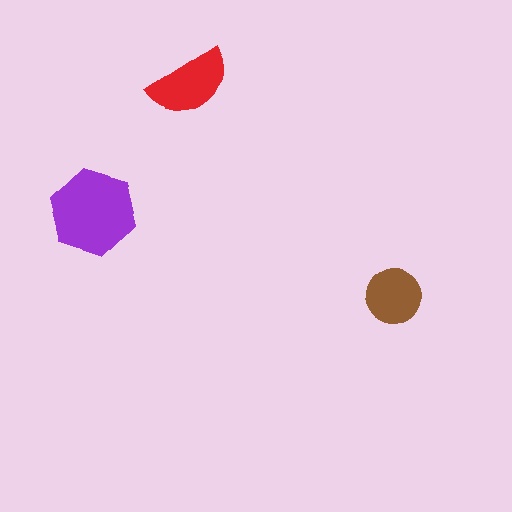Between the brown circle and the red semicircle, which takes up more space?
The red semicircle.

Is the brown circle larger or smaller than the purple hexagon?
Smaller.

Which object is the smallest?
The brown circle.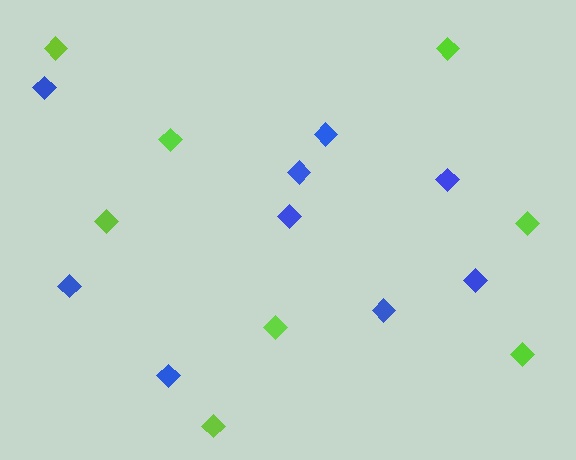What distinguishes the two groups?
There are 2 groups: one group of blue diamonds (9) and one group of lime diamonds (8).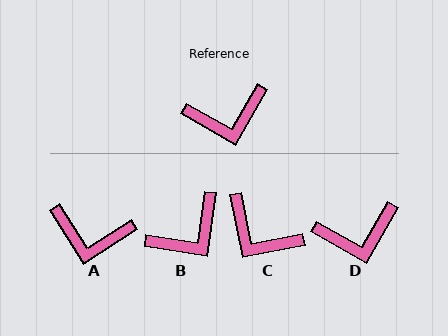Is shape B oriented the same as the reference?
No, it is off by about 21 degrees.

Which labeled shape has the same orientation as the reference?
D.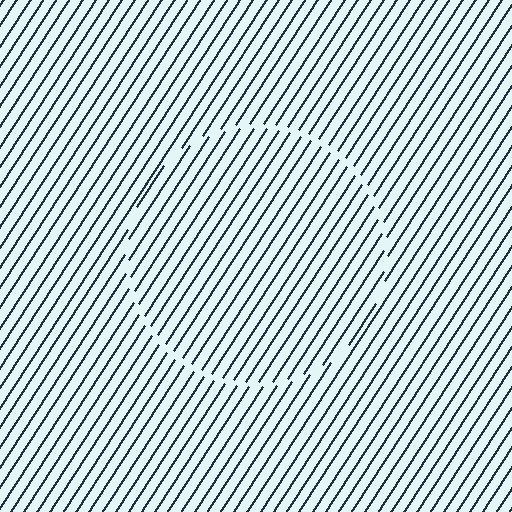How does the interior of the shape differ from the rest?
The interior of the shape contains the same grating, shifted by half a period — the contour is defined by the phase discontinuity where line-ends from the inner and outer gratings abut.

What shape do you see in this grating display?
An illusory circle. The interior of the shape contains the same grating, shifted by half a period — the contour is defined by the phase discontinuity where line-ends from the inner and outer gratings abut.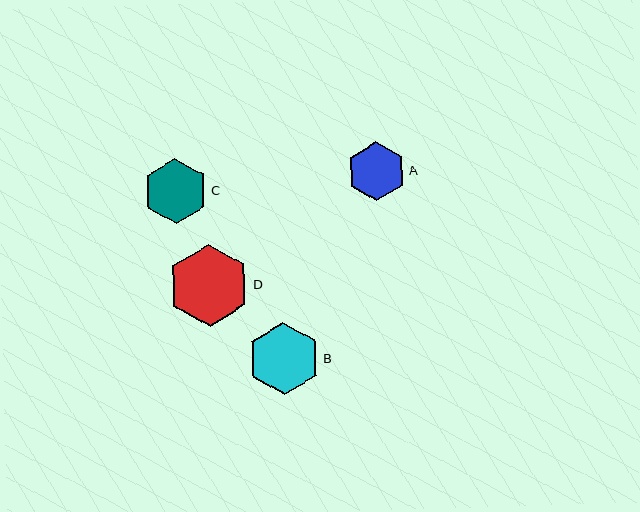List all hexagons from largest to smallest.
From largest to smallest: D, B, C, A.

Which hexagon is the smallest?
Hexagon A is the smallest with a size of approximately 59 pixels.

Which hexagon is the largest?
Hexagon D is the largest with a size of approximately 82 pixels.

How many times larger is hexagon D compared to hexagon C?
Hexagon D is approximately 1.3 times the size of hexagon C.